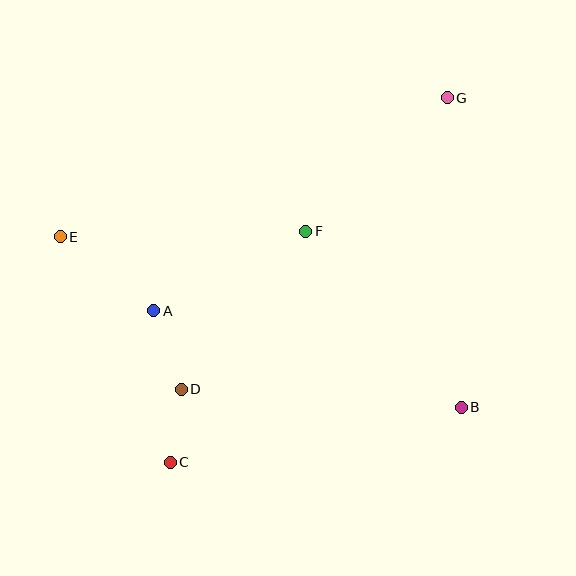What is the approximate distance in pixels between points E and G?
The distance between E and G is approximately 411 pixels.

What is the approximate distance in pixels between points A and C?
The distance between A and C is approximately 152 pixels.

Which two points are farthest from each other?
Points C and G are farthest from each other.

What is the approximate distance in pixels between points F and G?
The distance between F and G is approximately 194 pixels.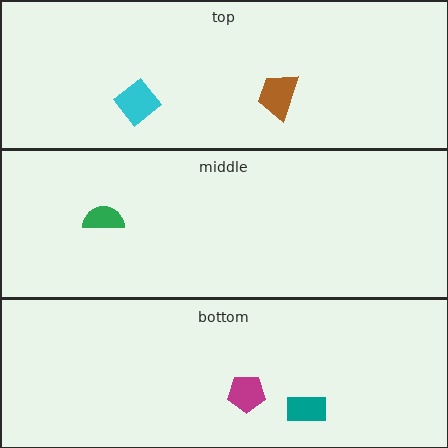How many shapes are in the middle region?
1.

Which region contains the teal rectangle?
The bottom region.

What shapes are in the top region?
The brown trapezoid, the cyan diamond.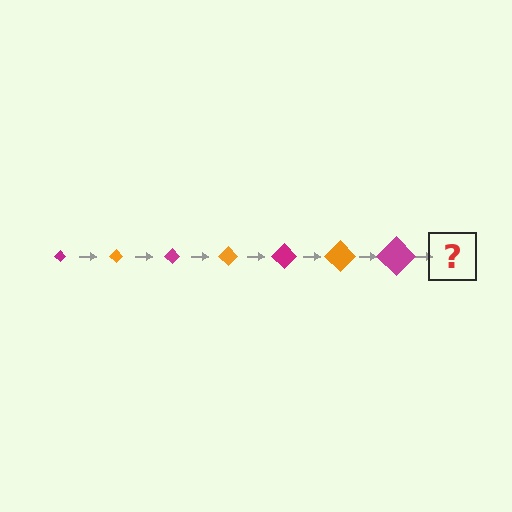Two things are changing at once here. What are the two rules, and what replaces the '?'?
The two rules are that the diamond grows larger each step and the color cycles through magenta and orange. The '?' should be an orange diamond, larger than the previous one.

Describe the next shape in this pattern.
It should be an orange diamond, larger than the previous one.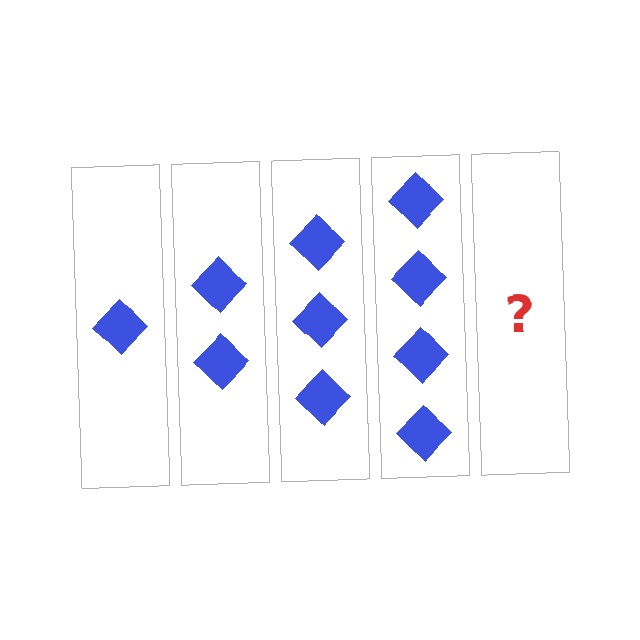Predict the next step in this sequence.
The next step is 5 diamonds.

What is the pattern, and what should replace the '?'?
The pattern is that each step adds one more diamond. The '?' should be 5 diamonds.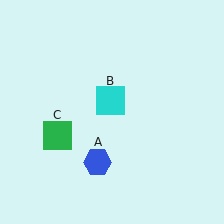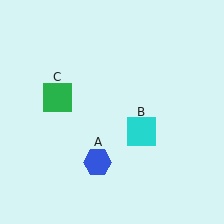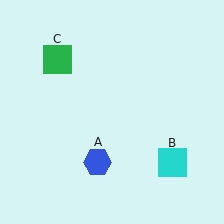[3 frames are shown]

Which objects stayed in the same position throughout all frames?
Blue hexagon (object A) remained stationary.